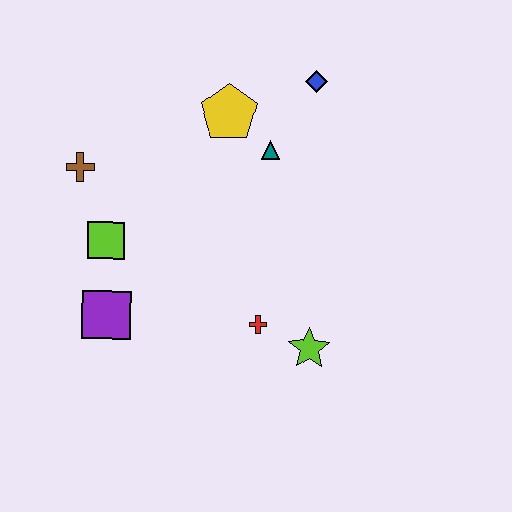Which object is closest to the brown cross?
The lime square is closest to the brown cross.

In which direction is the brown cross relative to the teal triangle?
The brown cross is to the left of the teal triangle.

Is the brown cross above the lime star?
Yes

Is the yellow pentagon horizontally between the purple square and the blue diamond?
Yes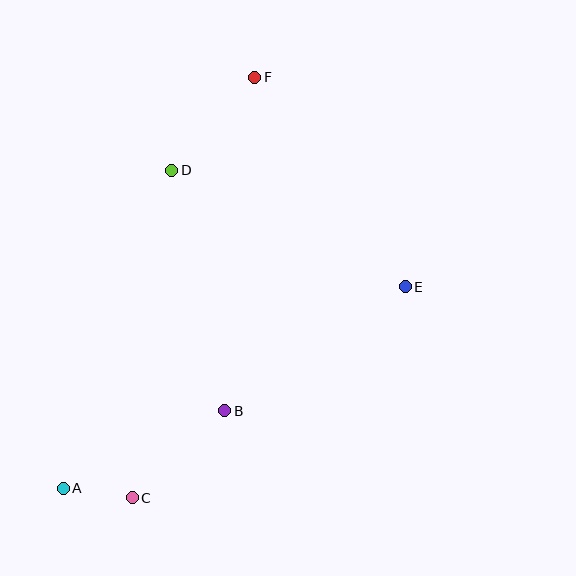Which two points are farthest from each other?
Points A and F are farthest from each other.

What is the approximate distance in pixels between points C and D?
The distance between C and D is approximately 330 pixels.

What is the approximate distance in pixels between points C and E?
The distance between C and E is approximately 345 pixels.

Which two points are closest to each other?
Points A and C are closest to each other.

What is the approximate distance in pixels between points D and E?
The distance between D and E is approximately 261 pixels.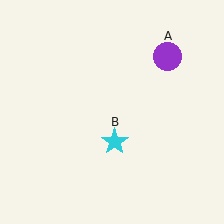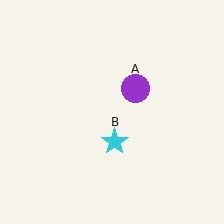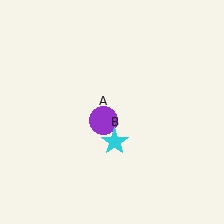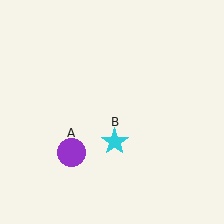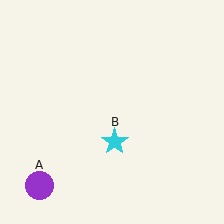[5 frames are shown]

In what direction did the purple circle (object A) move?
The purple circle (object A) moved down and to the left.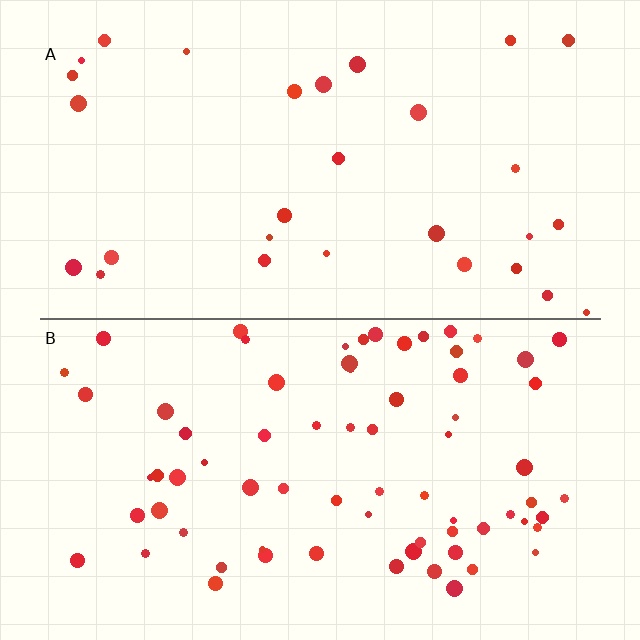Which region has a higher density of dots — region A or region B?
B (the bottom).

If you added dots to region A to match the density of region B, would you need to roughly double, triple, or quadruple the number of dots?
Approximately double.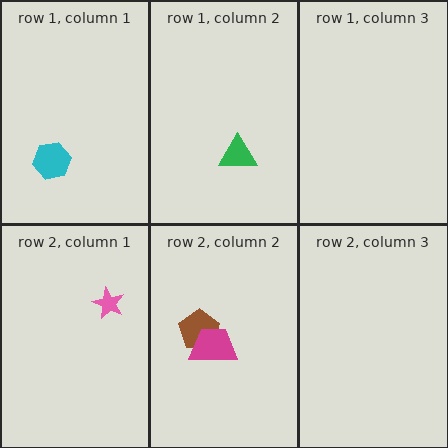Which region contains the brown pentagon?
The row 2, column 2 region.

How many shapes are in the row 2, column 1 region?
1.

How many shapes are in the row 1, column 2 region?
1.